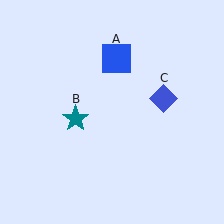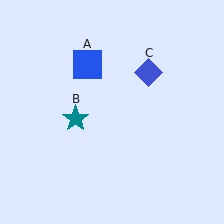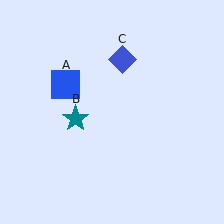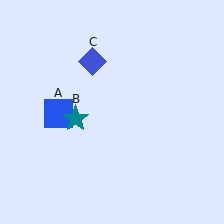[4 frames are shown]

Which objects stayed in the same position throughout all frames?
Teal star (object B) remained stationary.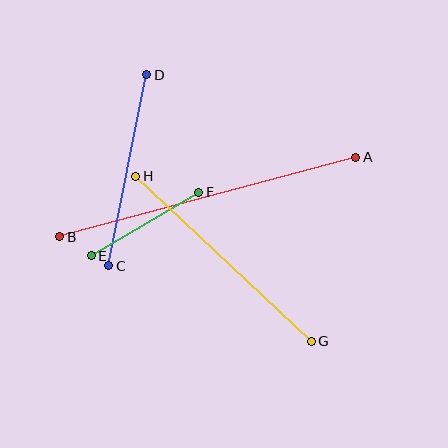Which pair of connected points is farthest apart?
Points A and B are farthest apart.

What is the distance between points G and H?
The distance is approximately 241 pixels.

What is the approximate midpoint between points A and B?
The midpoint is at approximately (208, 197) pixels.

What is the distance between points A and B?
The distance is approximately 306 pixels.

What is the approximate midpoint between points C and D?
The midpoint is at approximately (128, 170) pixels.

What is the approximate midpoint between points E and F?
The midpoint is at approximately (145, 224) pixels.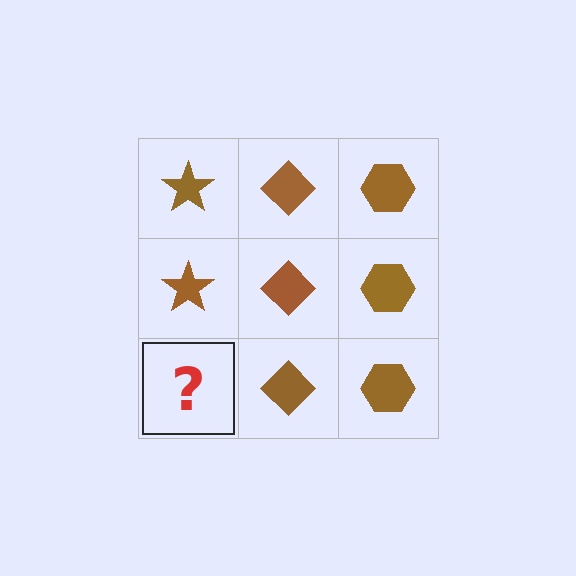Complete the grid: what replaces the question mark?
The question mark should be replaced with a brown star.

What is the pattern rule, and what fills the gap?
The rule is that each column has a consistent shape. The gap should be filled with a brown star.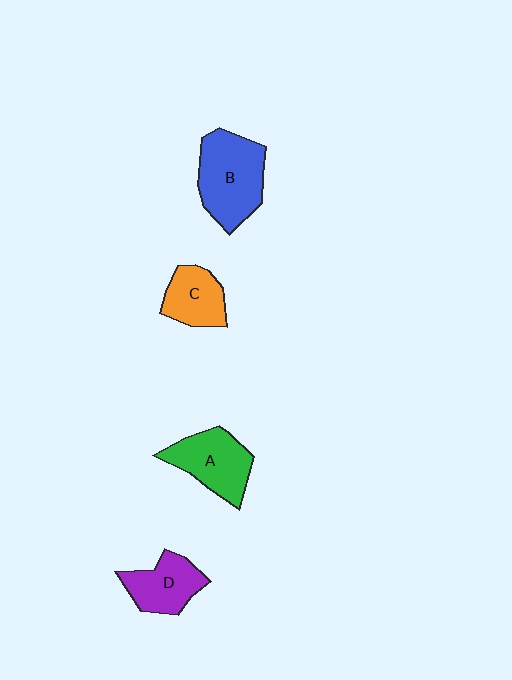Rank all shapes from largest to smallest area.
From largest to smallest: B (blue), A (green), D (purple), C (orange).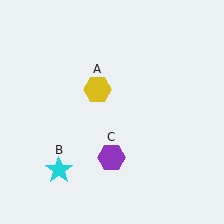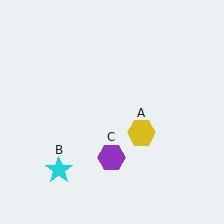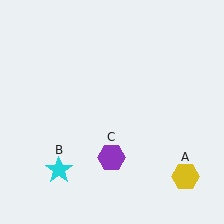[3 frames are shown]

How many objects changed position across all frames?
1 object changed position: yellow hexagon (object A).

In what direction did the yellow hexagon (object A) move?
The yellow hexagon (object A) moved down and to the right.